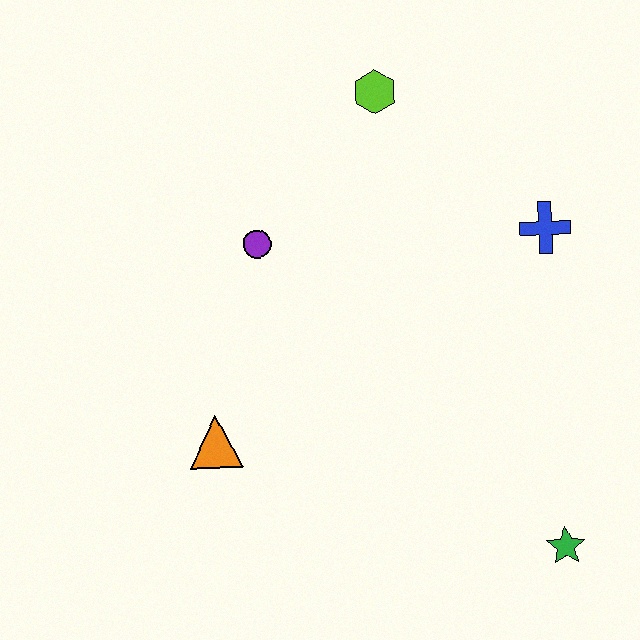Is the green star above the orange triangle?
No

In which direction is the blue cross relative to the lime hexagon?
The blue cross is to the right of the lime hexagon.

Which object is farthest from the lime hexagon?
The green star is farthest from the lime hexagon.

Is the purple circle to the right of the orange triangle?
Yes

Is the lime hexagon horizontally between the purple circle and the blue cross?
Yes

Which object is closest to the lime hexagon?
The purple circle is closest to the lime hexagon.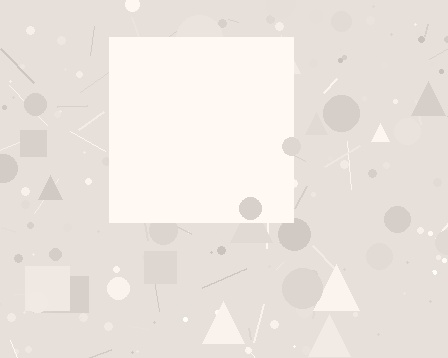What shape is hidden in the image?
A square is hidden in the image.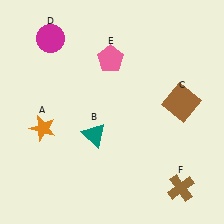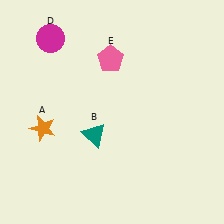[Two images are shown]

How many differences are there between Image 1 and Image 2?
There are 2 differences between the two images.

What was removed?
The brown cross (F), the brown square (C) were removed in Image 2.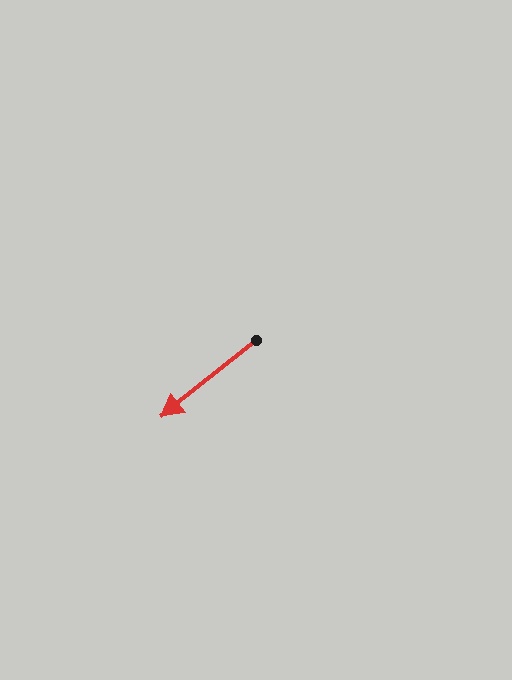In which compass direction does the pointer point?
Southwest.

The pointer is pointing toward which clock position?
Roughly 8 o'clock.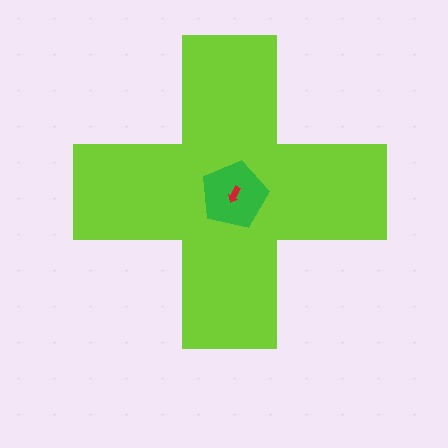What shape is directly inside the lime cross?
The green pentagon.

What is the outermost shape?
The lime cross.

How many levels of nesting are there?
3.